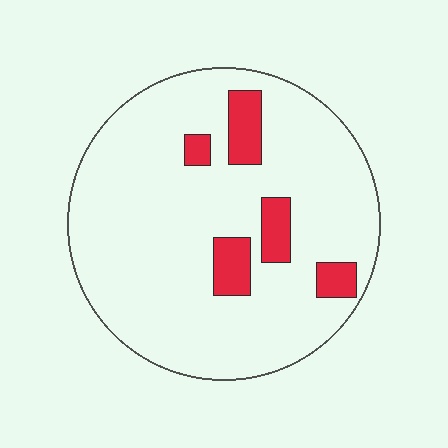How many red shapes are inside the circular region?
5.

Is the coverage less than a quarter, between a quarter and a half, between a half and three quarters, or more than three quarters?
Less than a quarter.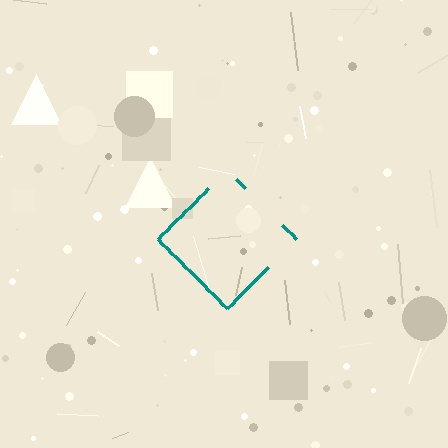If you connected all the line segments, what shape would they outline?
They would outline a diamond.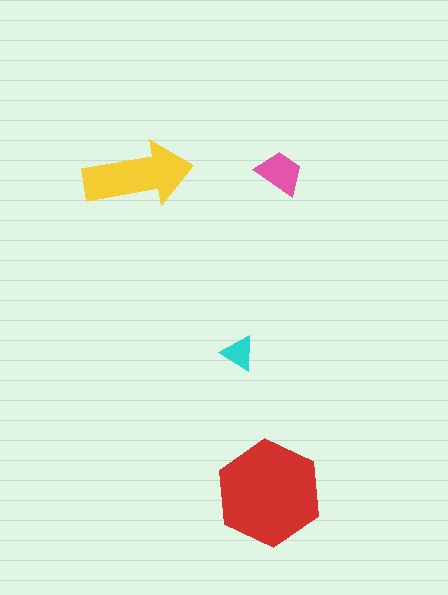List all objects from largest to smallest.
The red hexagon, the yellow arrow, the pink trapezoid, the cyan triangle.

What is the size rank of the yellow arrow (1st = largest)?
2nd.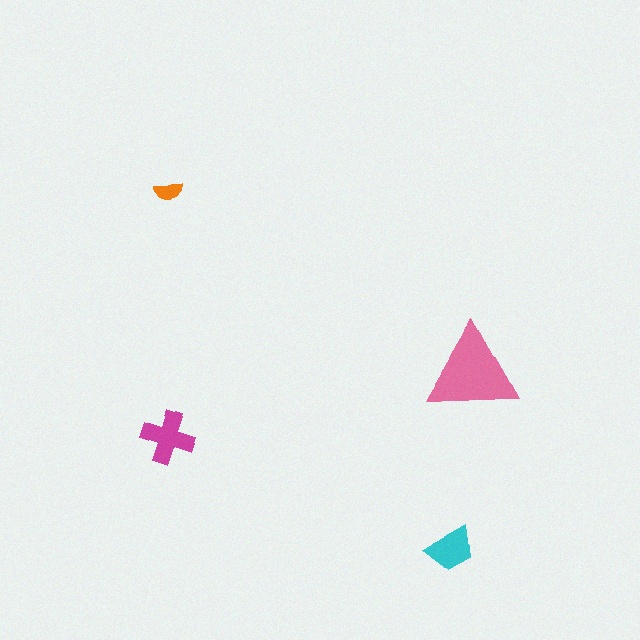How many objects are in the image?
There are 4 objects in the image.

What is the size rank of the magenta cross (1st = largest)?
2nd.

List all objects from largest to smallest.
The pink triangle, the magenta cross, the cyan trapezoid, the orange semicircle.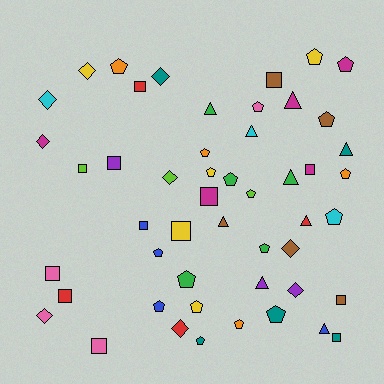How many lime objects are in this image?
There are 3 lime objects.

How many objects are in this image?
There are 50 objects.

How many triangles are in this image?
There are 9 triangles.